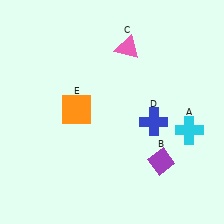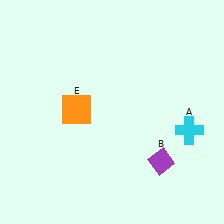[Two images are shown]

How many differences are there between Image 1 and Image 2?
There are 2 differences between the two images.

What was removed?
The blue cross (D), the pink triangle (C) were removed in Image 2.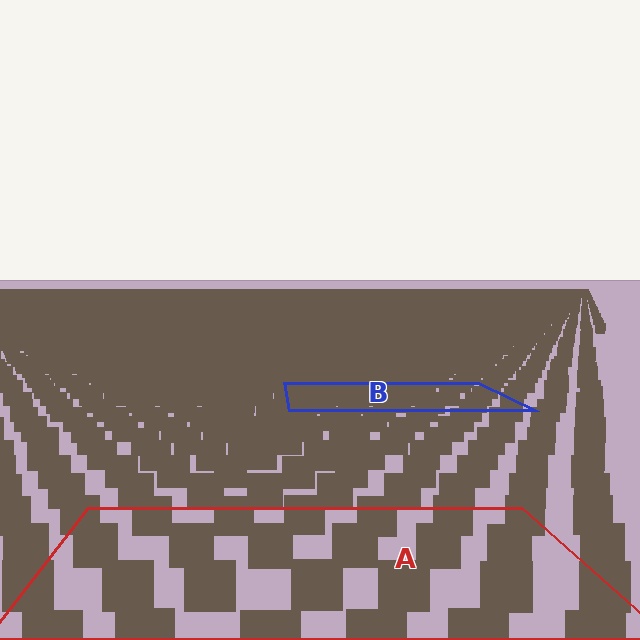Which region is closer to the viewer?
Region A is closer. The texture elements there are larger and more spread out.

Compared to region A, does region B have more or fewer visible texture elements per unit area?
Region B has more texture elements per unit area — they are packed more densely because it is farther away.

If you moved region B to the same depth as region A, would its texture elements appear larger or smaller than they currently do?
They would appear larger. At a closer depth, the same texture elements are projected at a bigger on-screen size.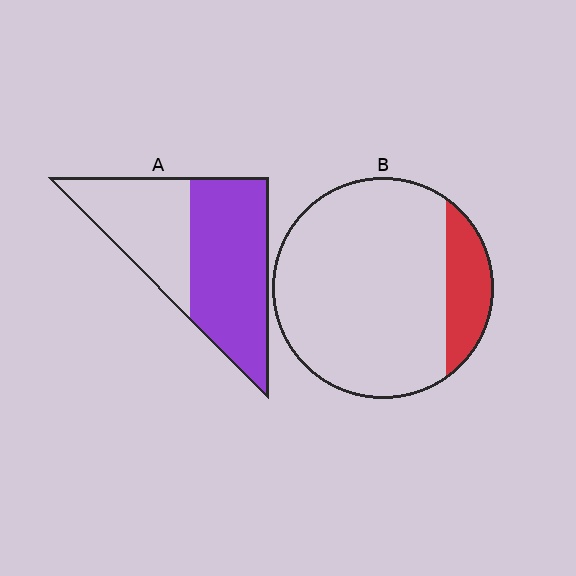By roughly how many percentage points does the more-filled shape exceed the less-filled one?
By roughly 45 percentage points (A over B).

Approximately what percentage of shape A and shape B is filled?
A is approximately 60% and B is approximately 15%.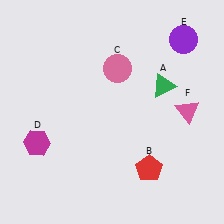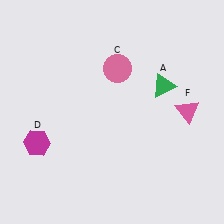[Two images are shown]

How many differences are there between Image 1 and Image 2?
There are 2 differences between the two images.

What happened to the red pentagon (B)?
The red pentagon (B) was removed in Image 2. It was in the bottom-right area of Image 1.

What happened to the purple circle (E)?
The purple circle (E) was removed in Image 2. It was in the top-right area of Image 1.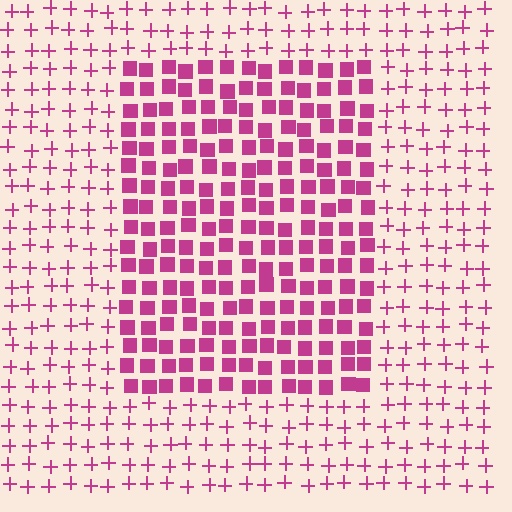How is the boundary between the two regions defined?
The boundary is defined by a change in element shape: squares inside vs. plus signs outside. All elements share the same color and spacing.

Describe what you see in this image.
The image is filled with small magenta elements arranged in a uniform grid. A rectangle-shaped region contains squares, while the surrounding area contains plus signs. The boundary is defined purely by the change in element shape.